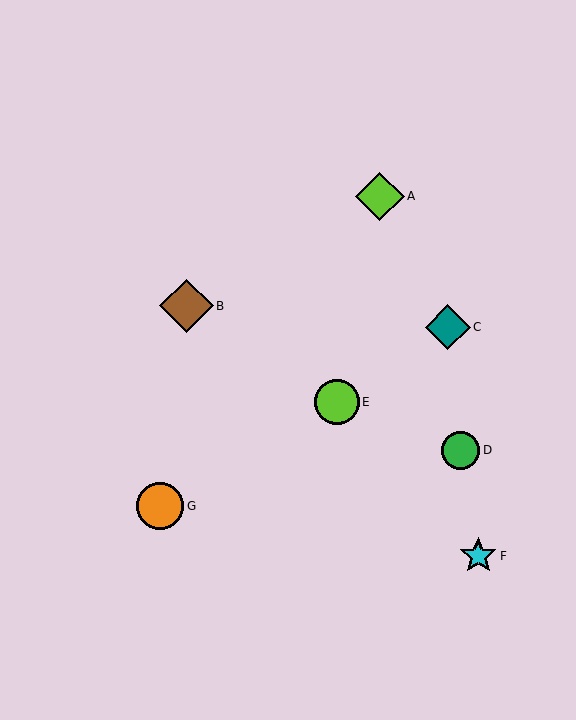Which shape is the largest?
The brown diamond (labeled B) is the largest.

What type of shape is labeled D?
Shape D is a green circle.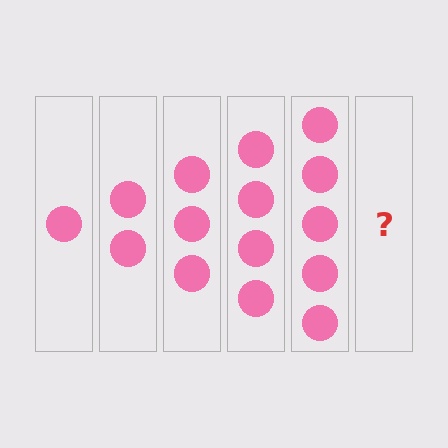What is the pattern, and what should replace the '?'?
The pattern is that each step adds one more circle. The '?' should be 6 circles.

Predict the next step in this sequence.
The next step is 6 circles.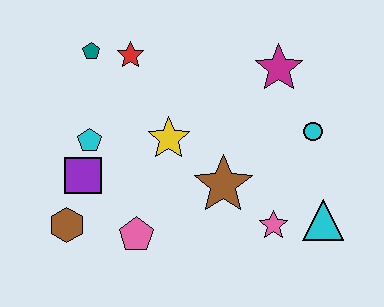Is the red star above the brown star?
Yes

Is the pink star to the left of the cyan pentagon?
No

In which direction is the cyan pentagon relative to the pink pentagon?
The cyan pentagon is above the pink pentagon.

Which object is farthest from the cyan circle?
The brown hexagon is farthest from the cyan circle.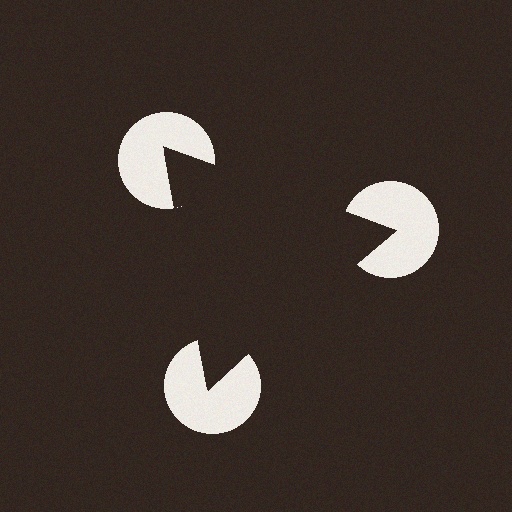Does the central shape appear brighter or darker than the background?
It typically appears slightly darker than the background, even though no actual brightness change is drawn.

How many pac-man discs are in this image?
There are 3 — one at each vertex of the illusory triangle.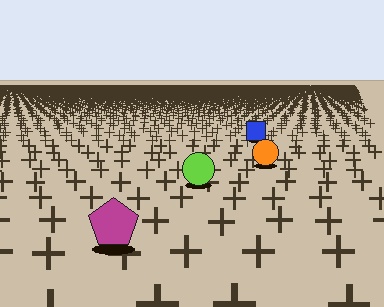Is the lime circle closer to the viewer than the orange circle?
Yes. The lime circle is closer — you can tell from the texture gradient: the ground texture is coarser near it.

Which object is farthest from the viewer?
The blue square is farthest from the viewer. It appears smaller and the ground texture around it is denser.